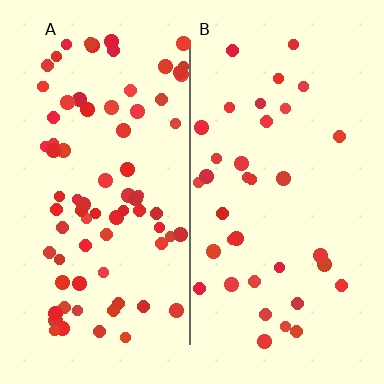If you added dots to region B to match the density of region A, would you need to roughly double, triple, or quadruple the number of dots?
Approximately double.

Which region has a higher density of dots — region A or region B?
A (the left).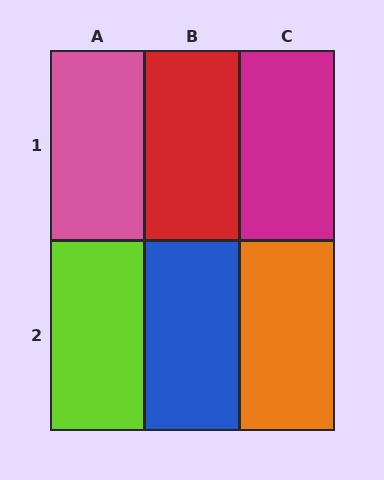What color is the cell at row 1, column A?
Pink.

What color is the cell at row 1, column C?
Magenta.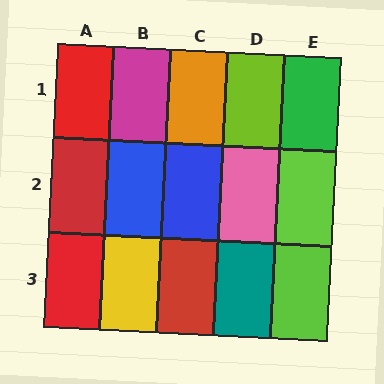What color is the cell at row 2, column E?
Lime.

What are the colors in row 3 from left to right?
Red, yellow, red, teal, lime.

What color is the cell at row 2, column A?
Red.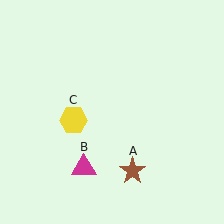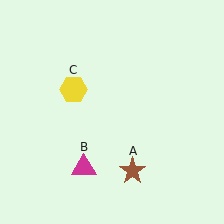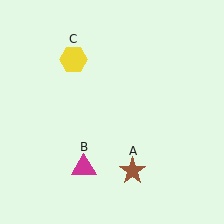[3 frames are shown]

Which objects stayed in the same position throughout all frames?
Brown star (object A) and magenta triangle (object B) remained stationary.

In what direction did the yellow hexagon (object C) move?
The yellow hexagon (object C) moved up.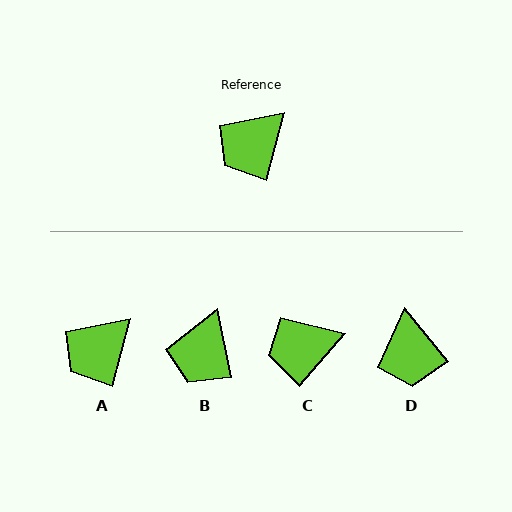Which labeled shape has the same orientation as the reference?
A.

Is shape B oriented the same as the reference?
No, it is off by about 27 degrees.